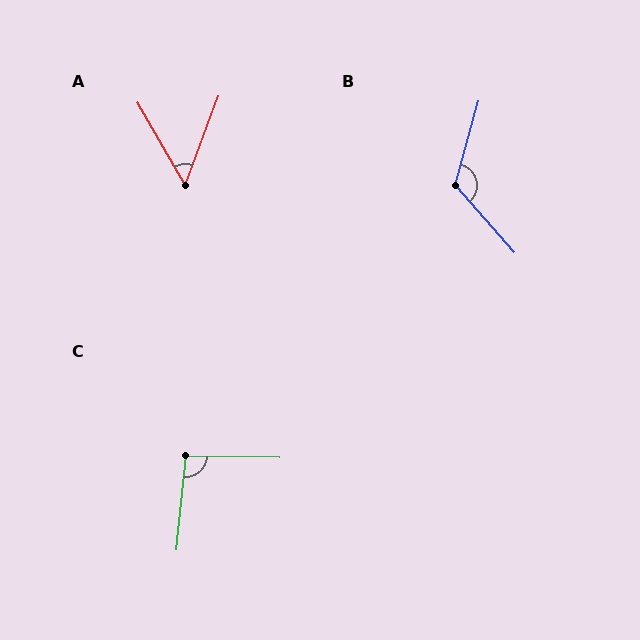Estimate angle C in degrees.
Approximately 95 degrees.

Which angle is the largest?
B, at approximately 123 degrees.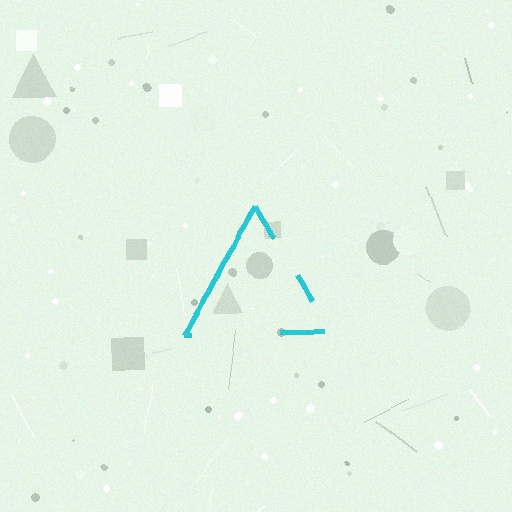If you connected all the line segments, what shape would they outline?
They would outline a triangle.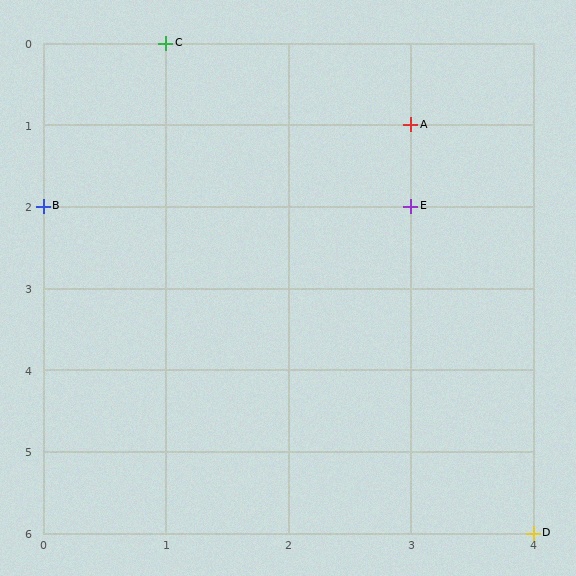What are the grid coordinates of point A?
Point A is at grid coordinates (3, 1).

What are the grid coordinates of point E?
Point E is at grid coordinates (3, 2).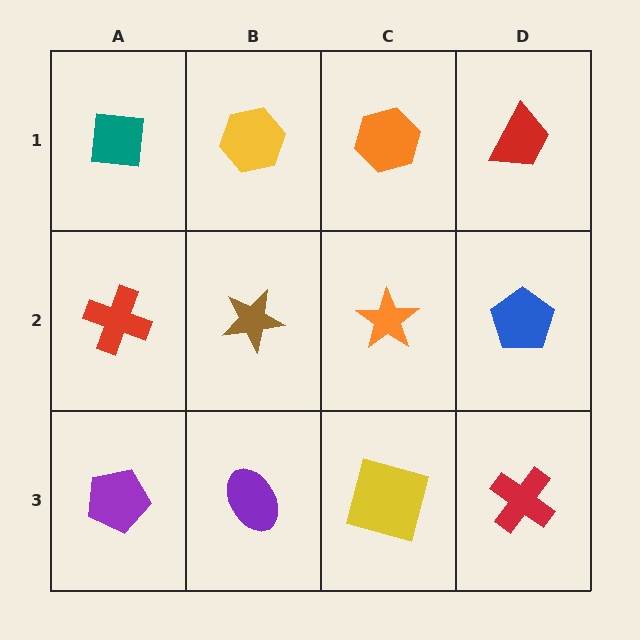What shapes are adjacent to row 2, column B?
A yellow hexagon (row 1, column B), a purple ellipse (row 3, column B), a red cross (row 2, column A), an orange star (row 2, column C).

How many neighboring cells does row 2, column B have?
4.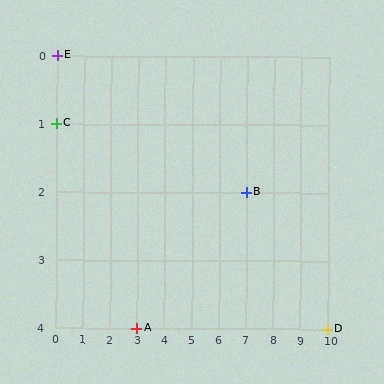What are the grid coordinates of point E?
Point E is at grid coordinates (0, 0).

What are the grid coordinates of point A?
Point A is at grid coordinates (3, 4).